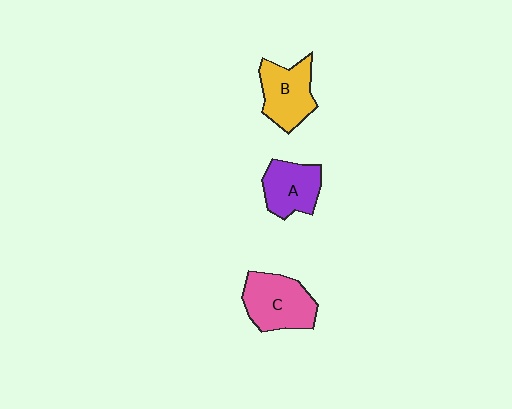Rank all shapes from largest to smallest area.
From largest to smallest: C (pink), B (yellow), A (purple).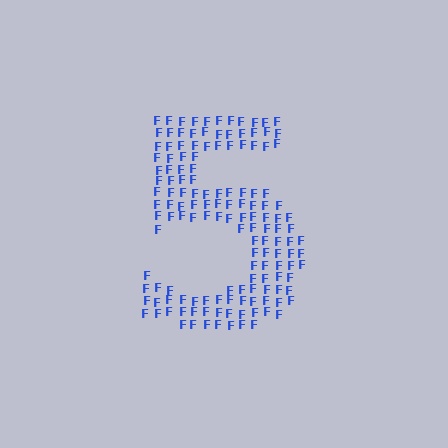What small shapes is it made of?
It is made of small letter F's.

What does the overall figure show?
The overall figure shows the digit 5.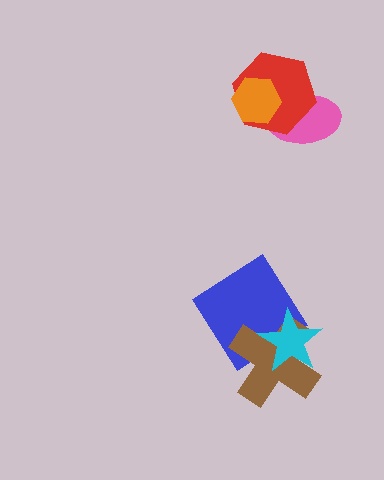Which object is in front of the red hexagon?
The orange hexagon is in front of the red hexagon.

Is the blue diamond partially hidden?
Yes, it is partially covered by another shape.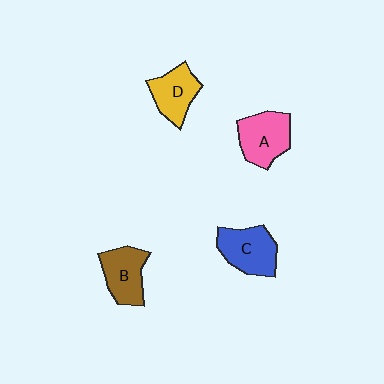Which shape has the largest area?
Shape C (blue).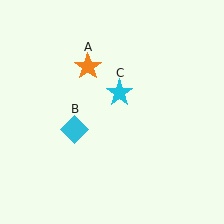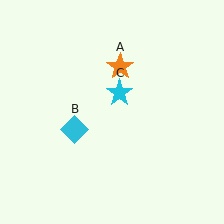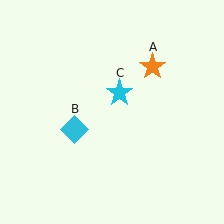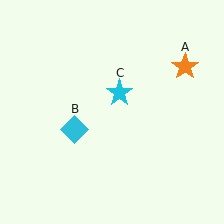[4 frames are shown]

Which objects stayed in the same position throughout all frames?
Cyan diamond (object B) and cyan star (object C) remained stationary.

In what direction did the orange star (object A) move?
The orange star (object A) moved right.